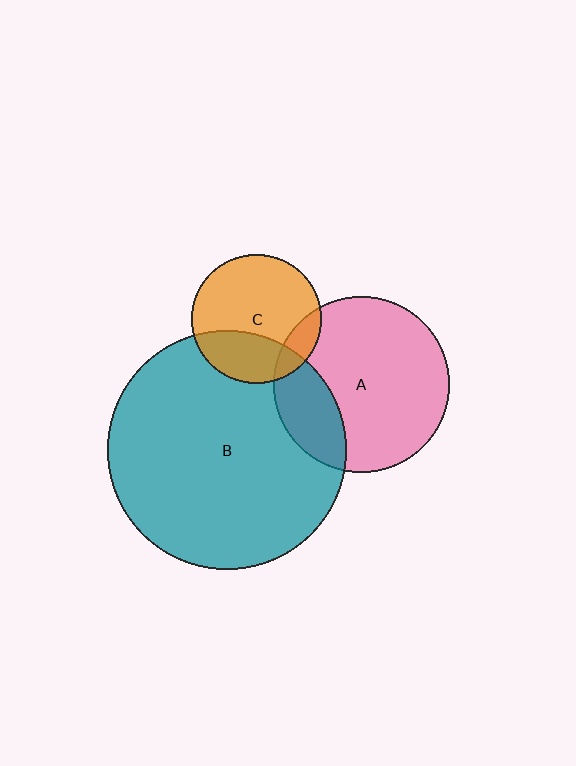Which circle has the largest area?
Circle B (teal).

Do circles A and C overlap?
Yes.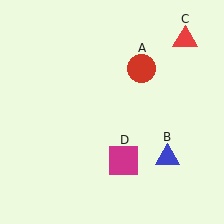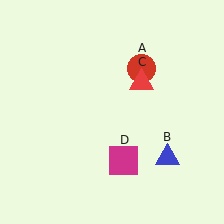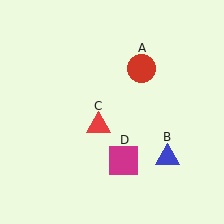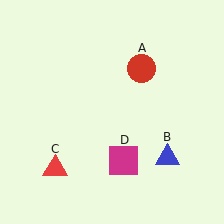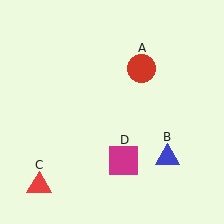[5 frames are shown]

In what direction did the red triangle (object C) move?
The red triangle (object C) moved down and to the left.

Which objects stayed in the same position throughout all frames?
Red circle (object A) and blue triangle (object B) and magenta square (object D) remained stationary.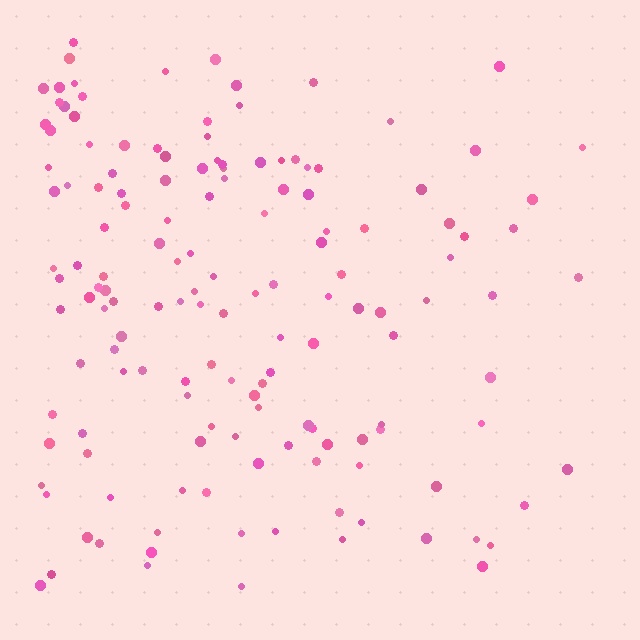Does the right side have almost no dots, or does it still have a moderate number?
Still a moderate number, just noticeably fewer than the left.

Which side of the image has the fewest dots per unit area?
The right.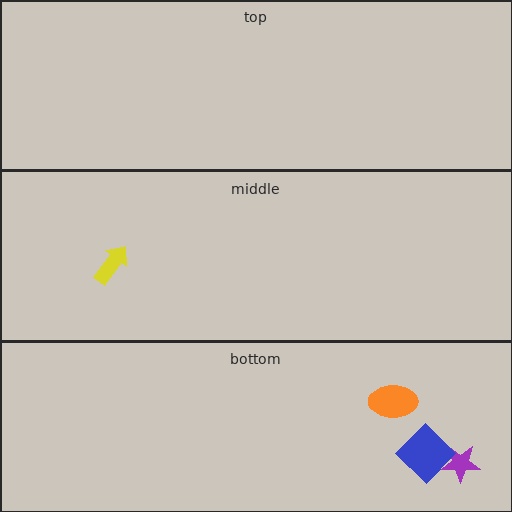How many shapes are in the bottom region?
3.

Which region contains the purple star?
The bottom region.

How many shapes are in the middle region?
1.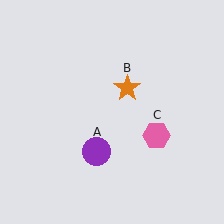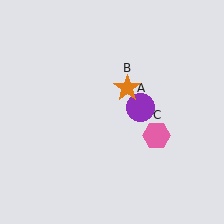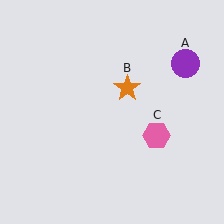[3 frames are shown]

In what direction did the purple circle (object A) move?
The purple circle (object A) moved up and to the right.